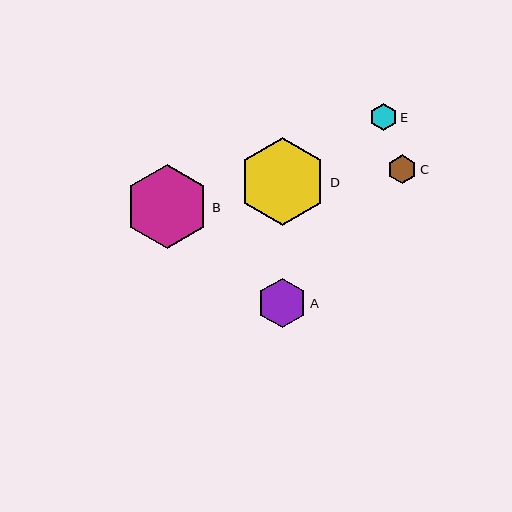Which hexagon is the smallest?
Hexagon E is the smallest with a size of approximately 27 pixels.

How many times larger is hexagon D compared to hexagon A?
Hexagon D is approximately 1.8 times the size of hexagon A.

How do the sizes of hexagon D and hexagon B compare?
Hexagon D and hexagon B are approximately the same size.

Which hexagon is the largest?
Hexagon D is the largest with a size of approximately 88 pixels.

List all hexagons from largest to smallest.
From largest to smallest: D, B, A, C, E.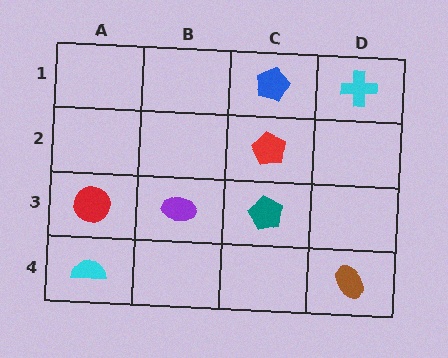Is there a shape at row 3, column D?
No, that cell is empty.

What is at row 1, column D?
A cyan cross.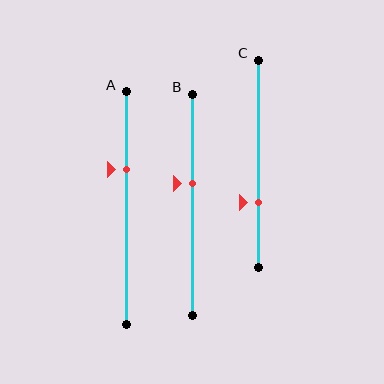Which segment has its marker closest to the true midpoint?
Segment B has its marker closest to the true midpoint.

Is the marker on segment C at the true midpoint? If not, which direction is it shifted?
No, the marker on segment C is shifted downward by about 19% of the segment length.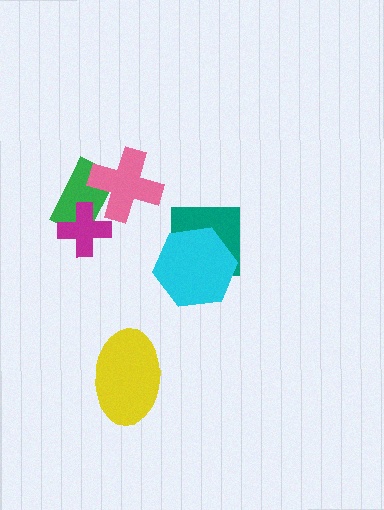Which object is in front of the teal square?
The cyan hexagon is in front of the teal square.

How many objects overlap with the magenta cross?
1 object overlaps with the magenta cross.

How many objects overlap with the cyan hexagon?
1 object overlaps with the cyan hexagon.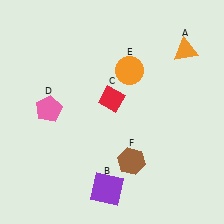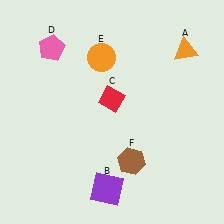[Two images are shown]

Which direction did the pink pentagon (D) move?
The pink pentagon (D) moved up.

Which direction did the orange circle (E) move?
The orange circle (E) moved left.